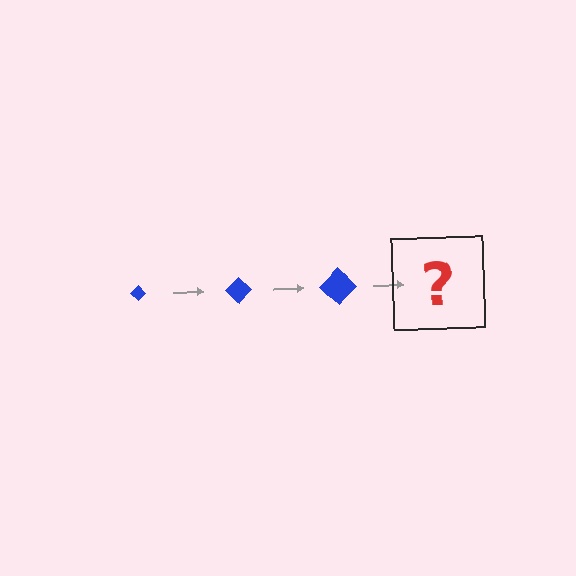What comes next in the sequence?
The next element should be a blue diamond, larger than the previous one.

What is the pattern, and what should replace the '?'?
The pattern is that the diamond gets progressively larger each step. The '?' should be a blue diamond, larger than the previous one.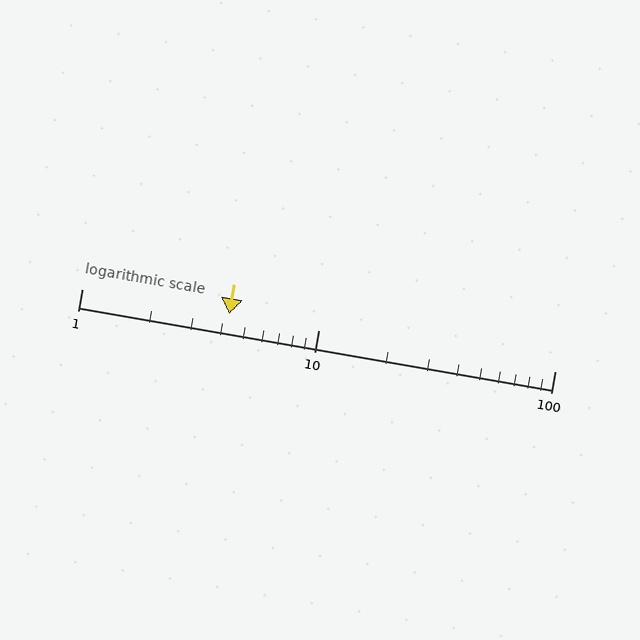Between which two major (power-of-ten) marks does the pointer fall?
The pointer is between 1 and 10.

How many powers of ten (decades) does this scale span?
The scale spans 2 decades, from 1 to 100.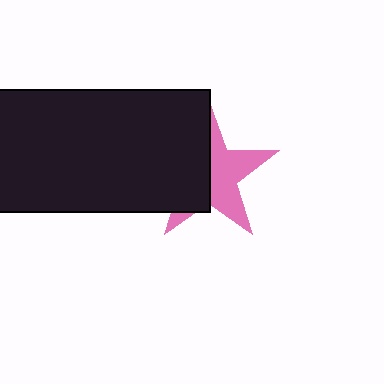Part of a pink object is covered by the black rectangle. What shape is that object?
It is a star.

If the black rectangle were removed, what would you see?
You would see the complete pink star.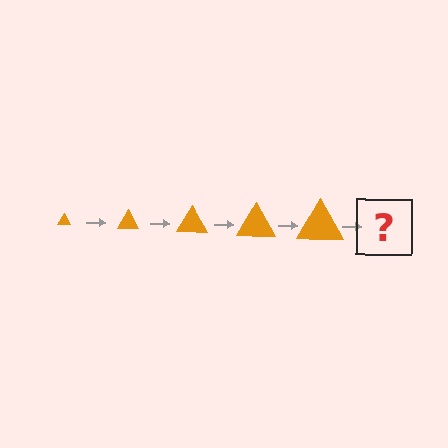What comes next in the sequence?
The next element should be an orange triangle, larger than the previous one.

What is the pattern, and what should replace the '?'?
The pattern is that the triangle gets progressively larger each step. The '?' should be an orange triangle, larger than the previous one.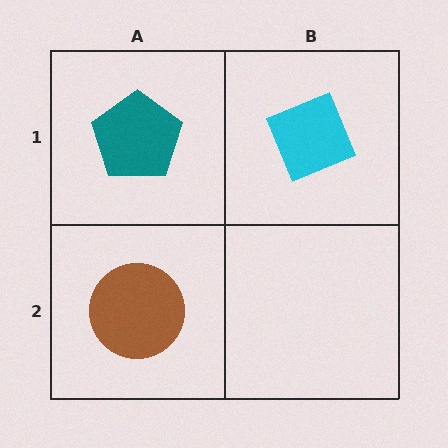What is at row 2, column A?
A brown circle.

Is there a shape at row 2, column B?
No, that cell is empty.